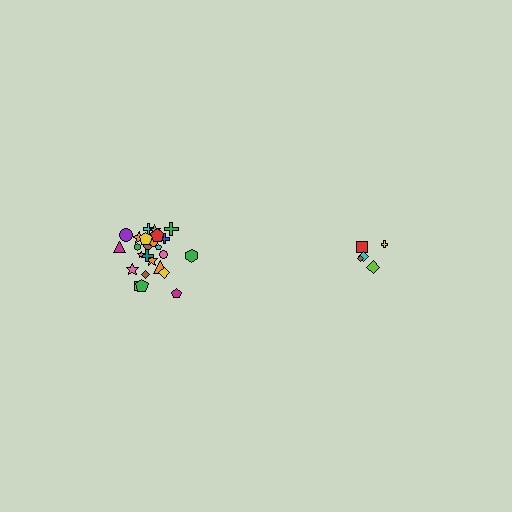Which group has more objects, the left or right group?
The left group.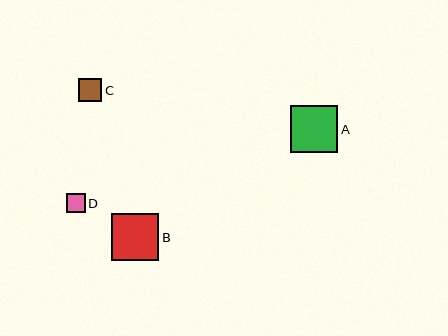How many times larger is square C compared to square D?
Square C is approximately 1.2 times the size of square D.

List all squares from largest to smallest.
From largest to smallest: A, B, C, D.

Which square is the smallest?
Square D is the smallest with a size of approximately 19 pixels.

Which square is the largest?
Square A is the largest with a size of approximately 48 pixels.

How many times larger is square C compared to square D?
Square C is approximately 1.2 times the size of square D.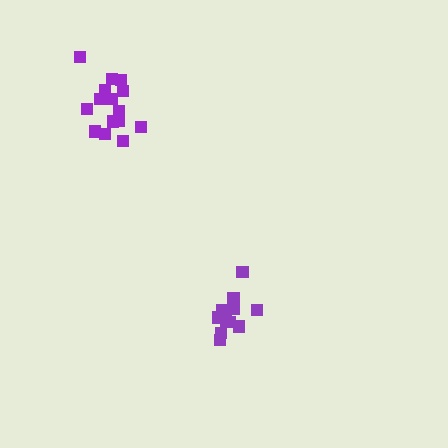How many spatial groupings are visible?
There are 2 spatial groupings.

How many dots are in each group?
Group 1: 15 dots, Group 2: 12 dots (27 total).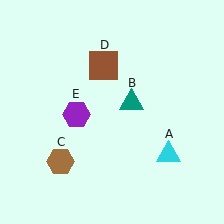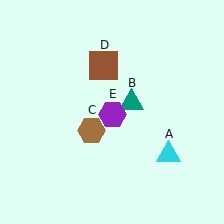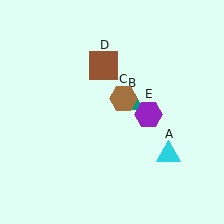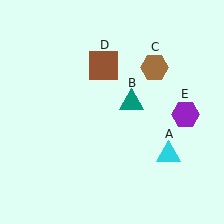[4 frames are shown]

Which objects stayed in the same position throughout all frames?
Cyan triangle (object A) and teal triangle (object B) and brown square (object D) remained stationary.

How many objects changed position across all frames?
2 objects changed position: brown hexagon (object C), purple hexagon (object E).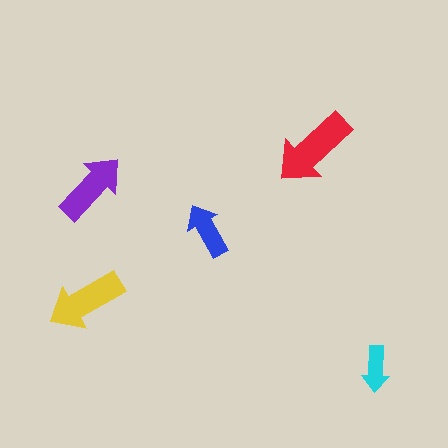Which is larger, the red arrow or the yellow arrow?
The red one.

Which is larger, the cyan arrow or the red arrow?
The red one.